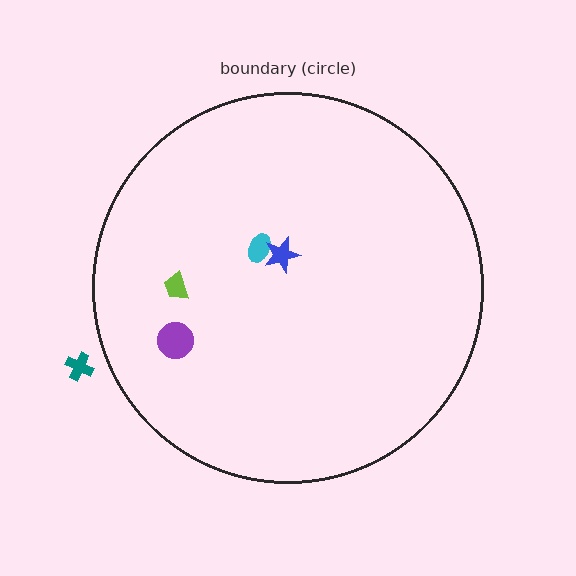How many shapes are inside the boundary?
4 inside, 1 outside.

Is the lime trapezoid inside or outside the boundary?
Inside.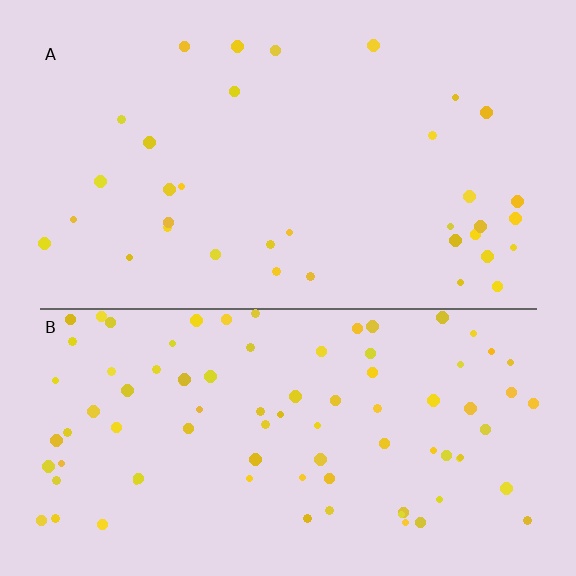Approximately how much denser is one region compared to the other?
Approximately 2.5× — region B over region A.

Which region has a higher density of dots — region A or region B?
B (the bottom).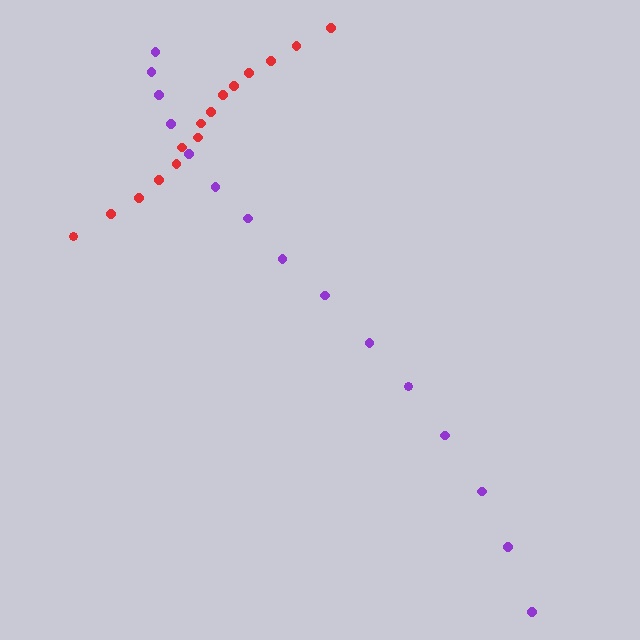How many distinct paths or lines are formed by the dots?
There are 2 distinct paths.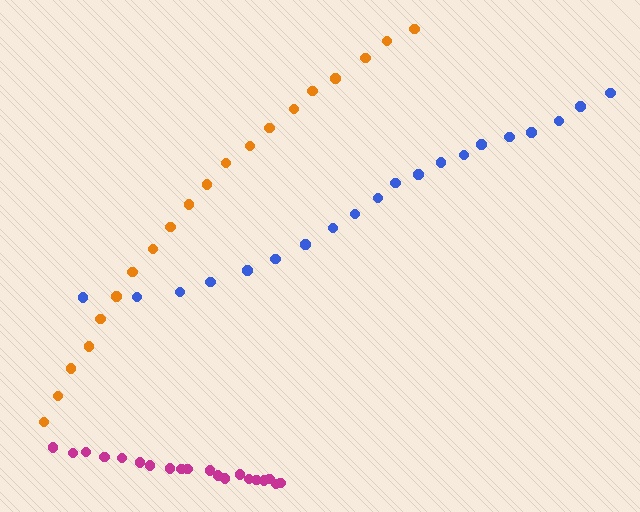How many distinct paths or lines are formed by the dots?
There are 3 distinct paths.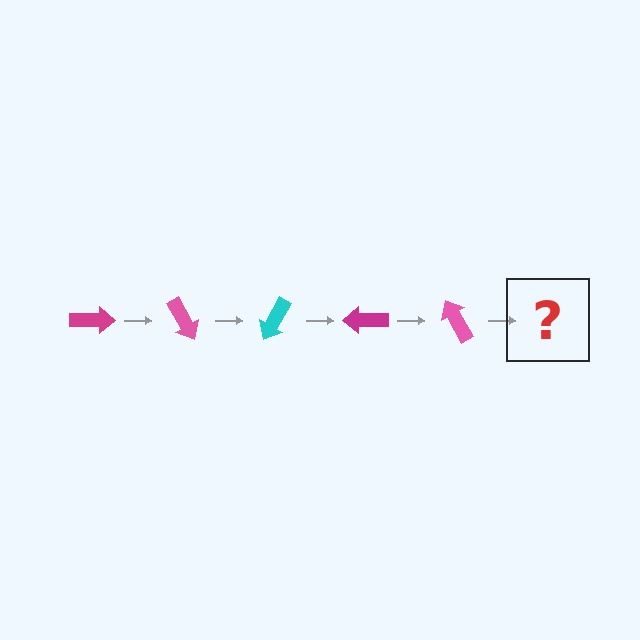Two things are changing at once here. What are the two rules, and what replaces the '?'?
The two rules are that it rotates 60 degrees each step and the color cycles through magenta, pink, and cyan. The '?' should be a cyan arrow, rotated 300 degrees from the start.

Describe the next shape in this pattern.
It should be a cyan arrow, rotated 300 degrees from the start.